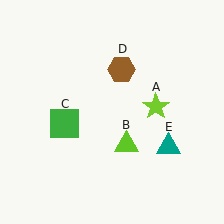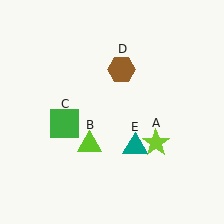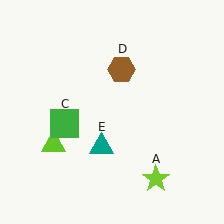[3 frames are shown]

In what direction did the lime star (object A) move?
The lime star (object A) moved down.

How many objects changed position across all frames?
3 objects changed position: lime star (object A), lime triangle (object B), teal triangle (object E).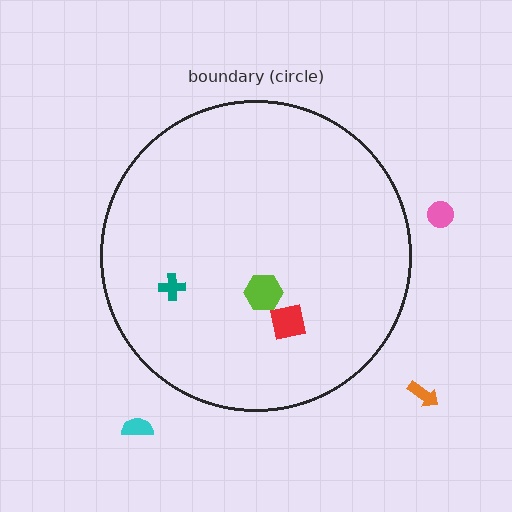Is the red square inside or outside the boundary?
Inside.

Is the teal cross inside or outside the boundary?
Inside.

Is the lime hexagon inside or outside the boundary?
Inside.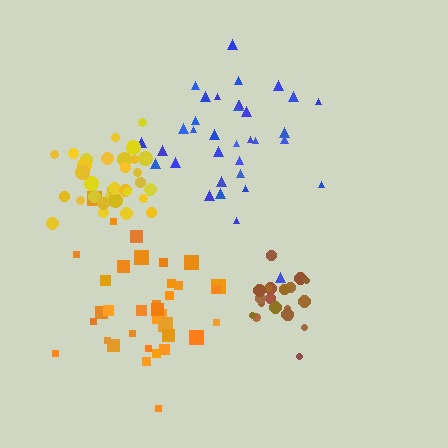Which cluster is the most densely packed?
Brown.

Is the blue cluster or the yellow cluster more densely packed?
Yellow.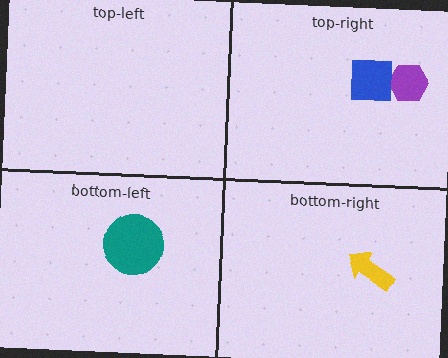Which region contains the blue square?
The top-right region.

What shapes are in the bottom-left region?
The teal circle.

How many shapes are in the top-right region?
2.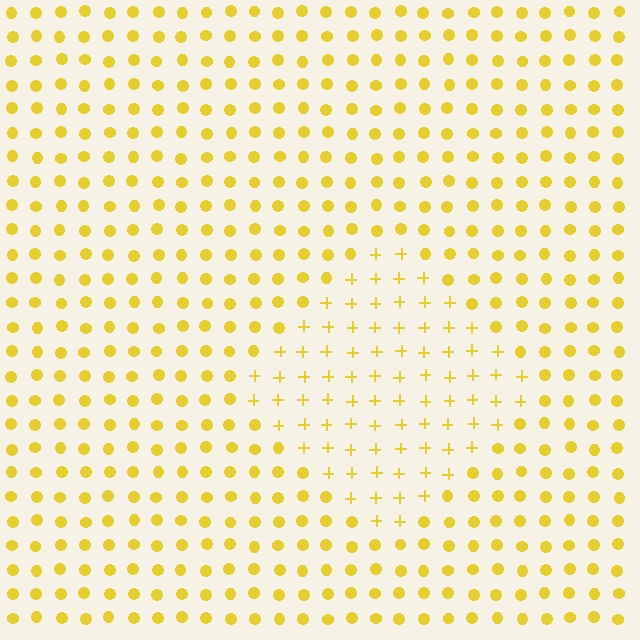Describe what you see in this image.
The image is filled with small yellow elements arranged in a uniform grid. A diamond-shaped region contains plus signs, while the surrounding area contains circles. The boundary is defined purely by the change in element shape.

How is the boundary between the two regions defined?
The boundary is defined by a change in element shape: plus signs inside vs. circles outside. All elements share the same color and spacing.